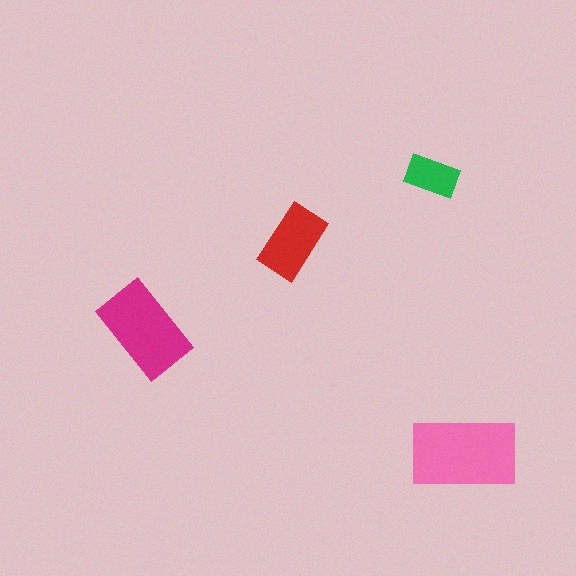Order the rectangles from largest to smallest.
the pink one, the magenta one, the red one, the green one.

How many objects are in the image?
There are 4 objects in the image.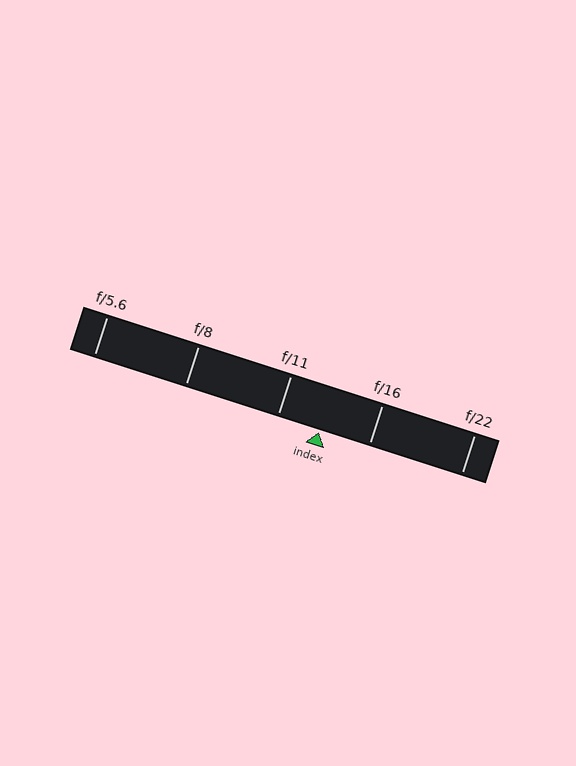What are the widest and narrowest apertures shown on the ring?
The widest aperture shown is f/5.6 and the narrowest is f/22.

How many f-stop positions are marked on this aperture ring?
There are 5 f-stop positions marked.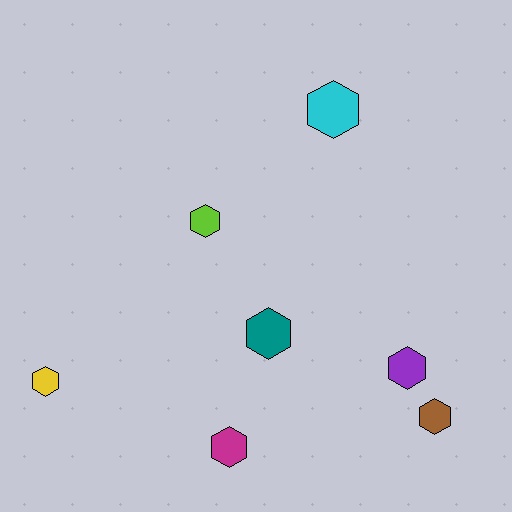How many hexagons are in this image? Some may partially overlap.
There are 7 hexagons.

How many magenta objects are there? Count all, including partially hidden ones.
There is 1 magenta object.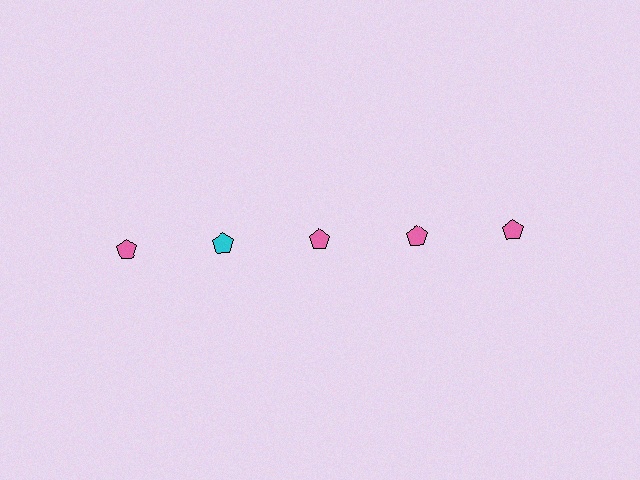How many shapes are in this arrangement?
There are 5 shapes arranged in a grid pattern.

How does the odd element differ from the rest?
It has a different color: cyan instead of pink.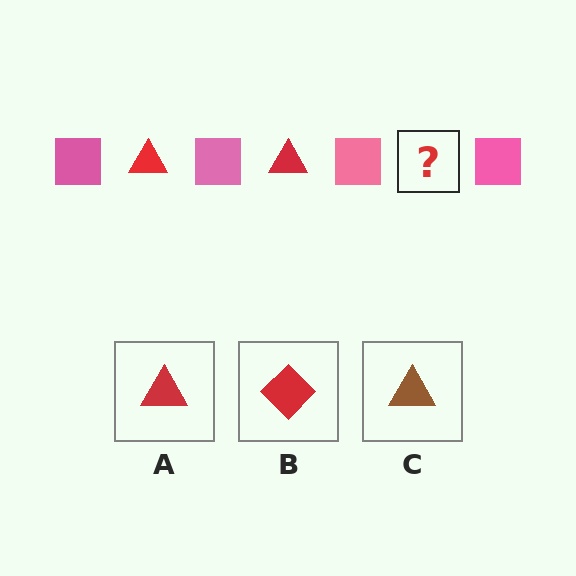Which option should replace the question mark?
Option A.